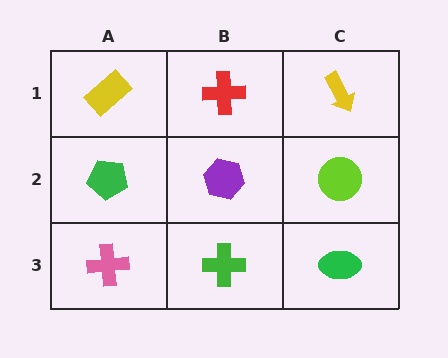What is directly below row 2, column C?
A green ellipse.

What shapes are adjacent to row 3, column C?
A lime circle (row 2, column C), a green cross (row 3, column B).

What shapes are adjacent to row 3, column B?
A purple hexagon (row 2, column B), a pink cross (row 3, column A), a green ellipse (row 3, column C).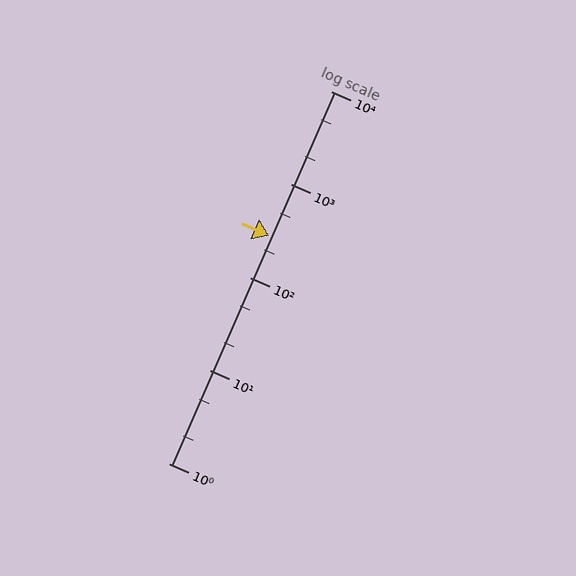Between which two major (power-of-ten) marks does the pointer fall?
The pointer is between 100 and 1000.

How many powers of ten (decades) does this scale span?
The scale spans 4 decades, from 1 to 10000.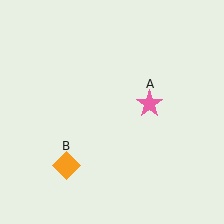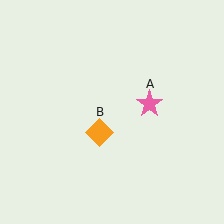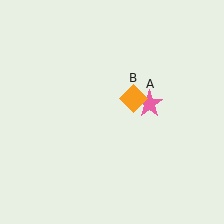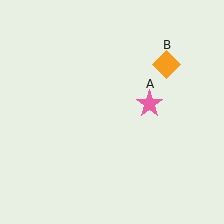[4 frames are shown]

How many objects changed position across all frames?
1 object changed position: orange diamond (object B).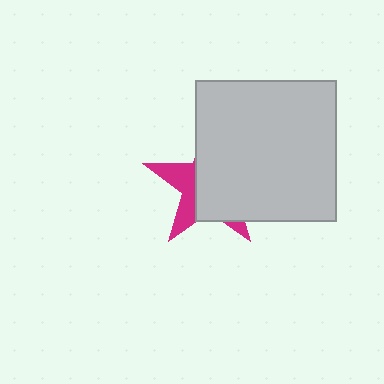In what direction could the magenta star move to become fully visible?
The magenta star could move left. That would shift it out from behind the light gray square entirely.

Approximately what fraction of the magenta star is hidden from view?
Roughly 66% of the magenta star is hidden behind the light gray square.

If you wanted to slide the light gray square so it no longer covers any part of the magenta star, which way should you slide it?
Slide it right — that is the most direct way to separate the two shapes.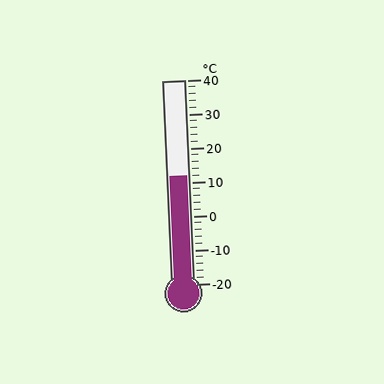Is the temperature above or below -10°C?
The temperature is above -10°C.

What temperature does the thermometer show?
The thermometer shows approximately 12°C.